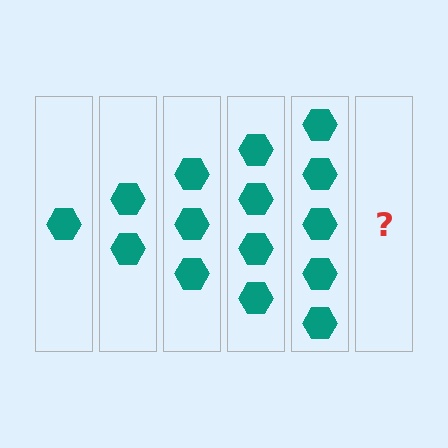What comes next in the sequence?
The next element should be 6 hexagons.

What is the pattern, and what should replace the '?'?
The pattern is that each step adds one more hexagon. The '?' should be 6 hexagons.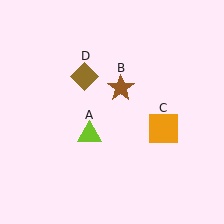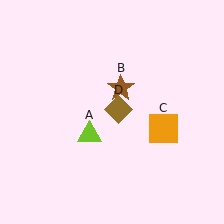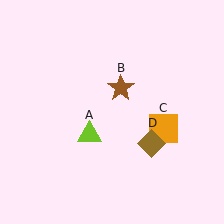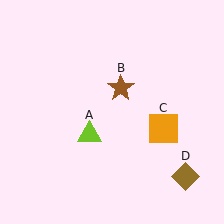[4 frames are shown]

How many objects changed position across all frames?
1 object changed position: brown diamond (object D).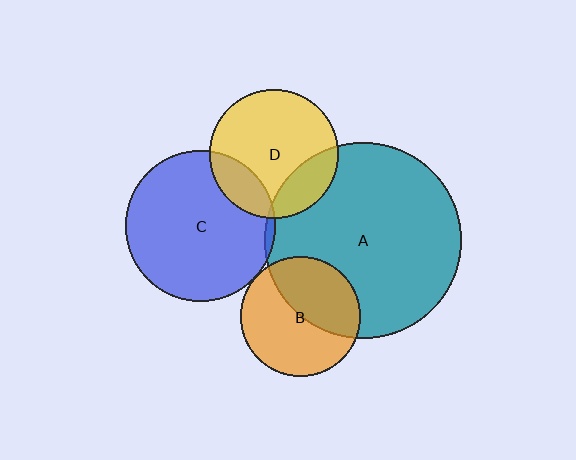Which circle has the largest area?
Circle A (teal).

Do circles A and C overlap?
Yes.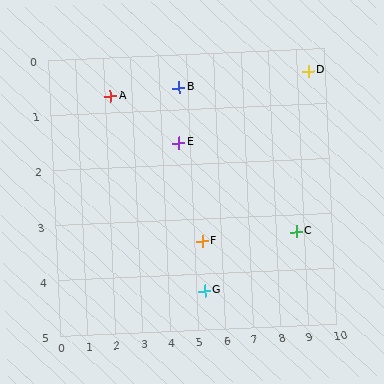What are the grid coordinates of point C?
Point C is at approximately (8.7, 3.3).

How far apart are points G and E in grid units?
Points G and E are about 2.8 grid units apart.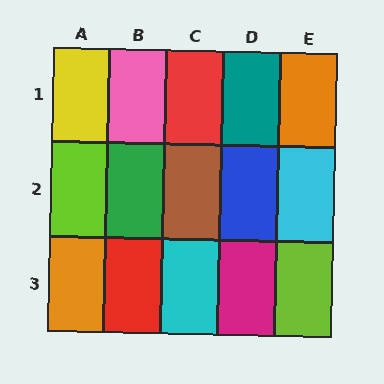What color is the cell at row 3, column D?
Magenta.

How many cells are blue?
1 cell is blue.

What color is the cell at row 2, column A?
Lime.